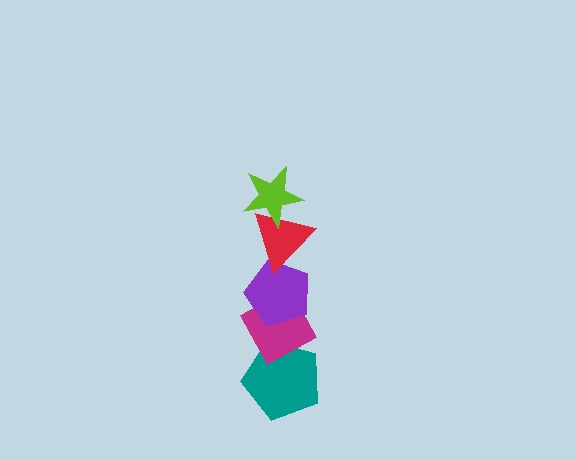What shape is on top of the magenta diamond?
The purple pentagon is on top of the magenta diamond.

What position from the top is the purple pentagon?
The purple pentagon is 3rd from the top.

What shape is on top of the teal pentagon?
The magenta diamond is on top of the teal pentagon.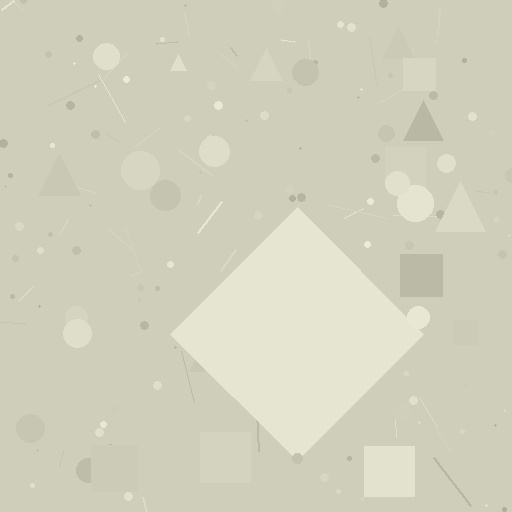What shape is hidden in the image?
A diamond is hidden in the image.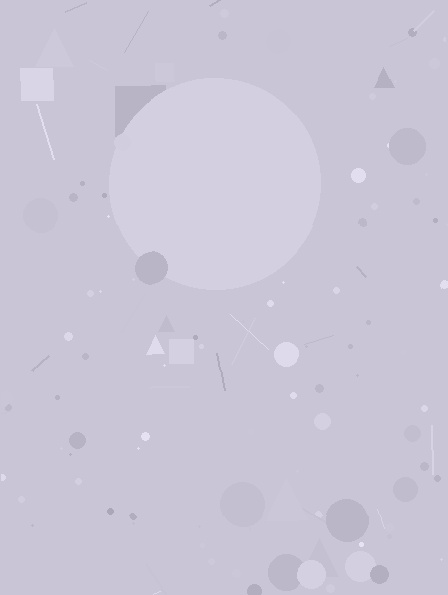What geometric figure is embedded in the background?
A circle is embedded in the background.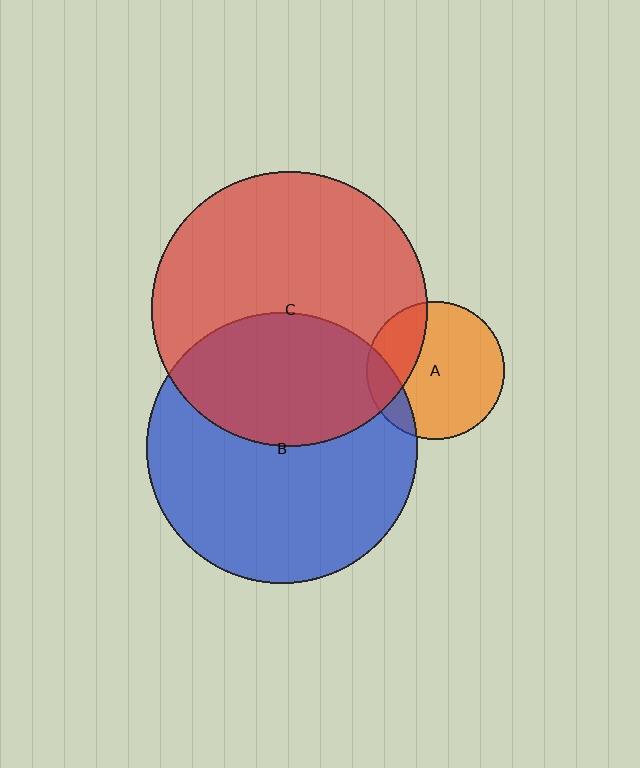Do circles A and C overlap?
Yes.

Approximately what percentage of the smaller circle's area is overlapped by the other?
Approximately 25%.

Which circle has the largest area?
Circle C (red).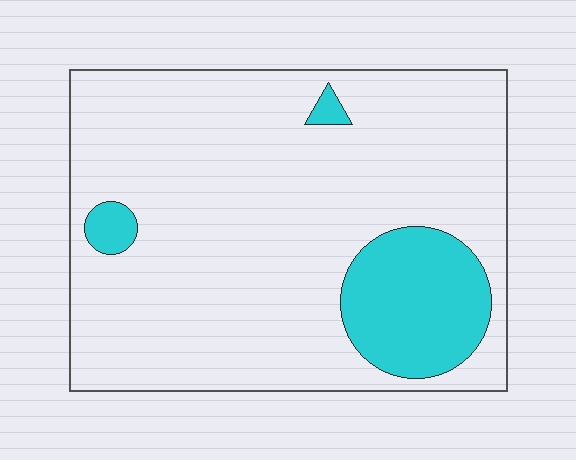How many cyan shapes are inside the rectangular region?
3.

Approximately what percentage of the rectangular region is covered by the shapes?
Approximately 15%.